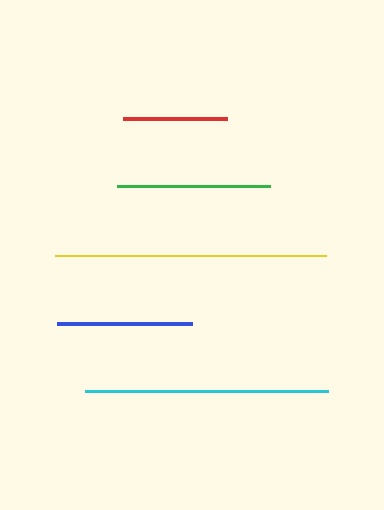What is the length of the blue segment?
The blue segment is approximately 135 pixels long.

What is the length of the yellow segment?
The yellow segment is approximately 271 pixels long.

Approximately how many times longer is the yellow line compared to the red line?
The yellow line is approximately 2.6 times the length of the red line.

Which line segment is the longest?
The yellow line is the longest at approximately 271 pixels.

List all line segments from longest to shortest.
From longest to shortest: yellow, cyan, green, blue, red.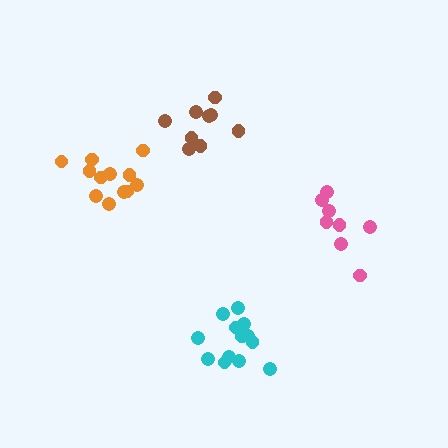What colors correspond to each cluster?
The clusters are colored: brown, orange, pink, cyan.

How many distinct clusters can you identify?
There are 4 distinct clusters.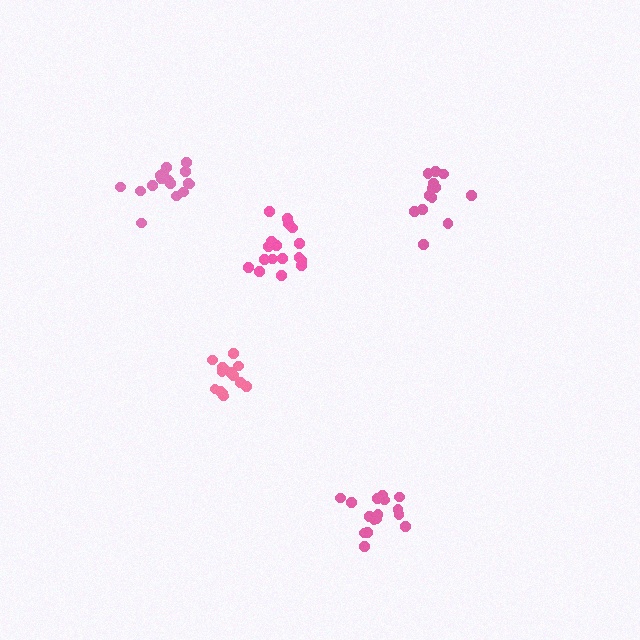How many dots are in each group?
Group 1: 14 dots, Group 2: 16 dots, Group 3: 16 dots, Group 4: 13 dots, Group 5: 18 dots (77 total).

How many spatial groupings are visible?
There are 5 spatial groupings.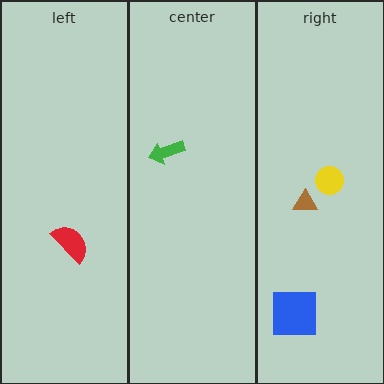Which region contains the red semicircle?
The left region.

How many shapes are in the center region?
1.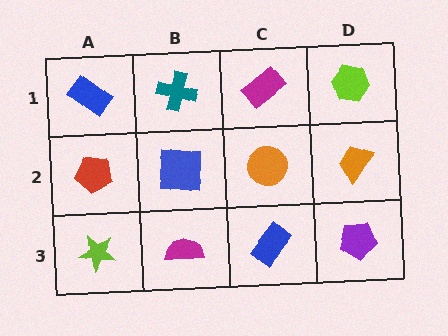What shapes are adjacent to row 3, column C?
An orange circle (row 2, column C), a magenta semicircle (row 3, column B), a purple pentagon (row 3, column D).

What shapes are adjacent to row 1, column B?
A blue square (row 2, column B), a blue rectangle (row 1, column A), a magenta rectangle (row 1, column C).